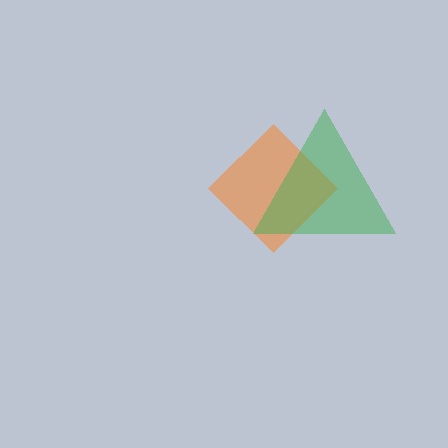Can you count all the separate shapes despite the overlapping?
Yes, there are 2 separate shapes.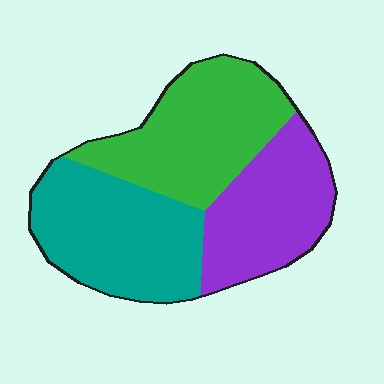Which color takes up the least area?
Purple, at roughly 30%.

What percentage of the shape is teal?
Teal covers about 35% of the shape.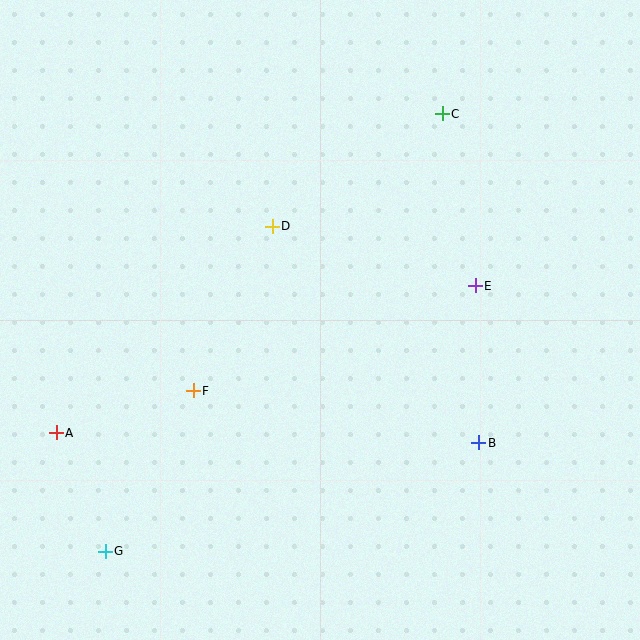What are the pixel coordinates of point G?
Point G is at (105, 551).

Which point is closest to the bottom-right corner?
Point B is closest to the bottom-right corner.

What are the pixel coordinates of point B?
Point B is at (479, 443).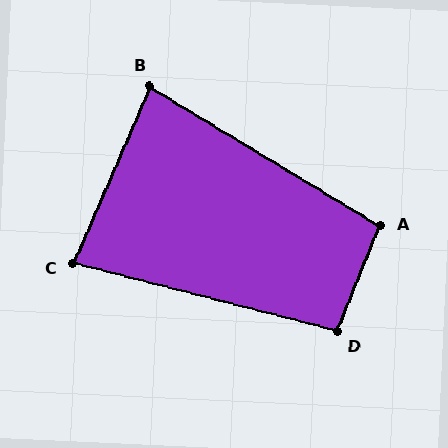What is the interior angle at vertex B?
Approximately 83 degrees (acute).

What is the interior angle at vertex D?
Approximately 97 degrees (obtuse).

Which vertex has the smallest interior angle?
C, at approximately 81 degrees.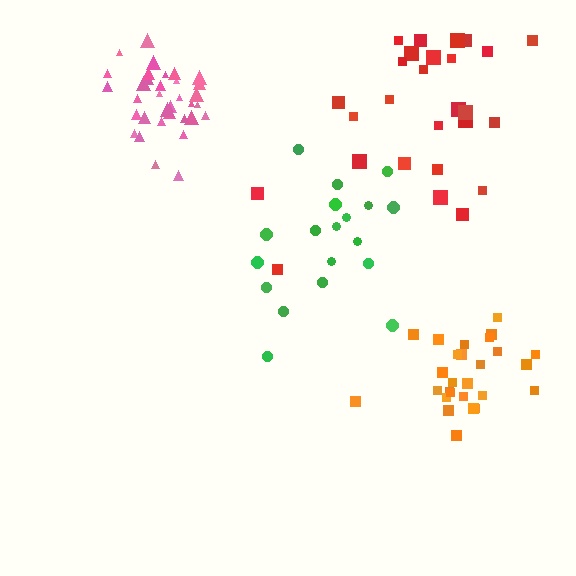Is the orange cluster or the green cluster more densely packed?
Orange.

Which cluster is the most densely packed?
Pink.